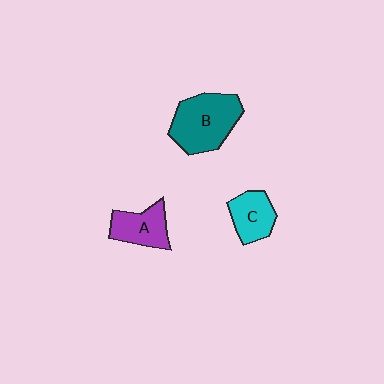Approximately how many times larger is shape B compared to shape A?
Approximately 1.6 times.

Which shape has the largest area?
Shape B (teal).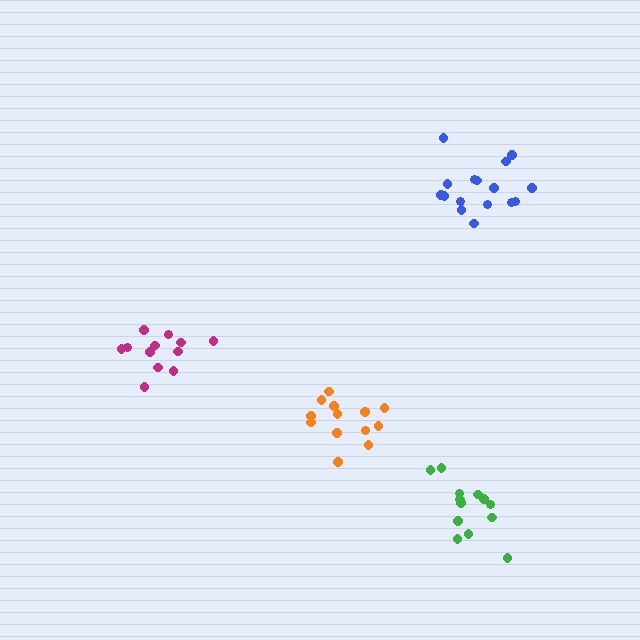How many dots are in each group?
Group 1: 12 dots, Group 2: 16 dots, Group 3: 13 dots, Group 4: 14 dots (55 total).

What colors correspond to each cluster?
The clusters are colored: magenta, blue, green, orange.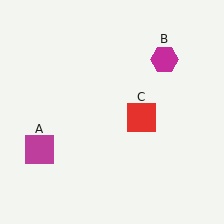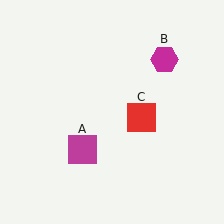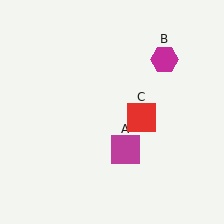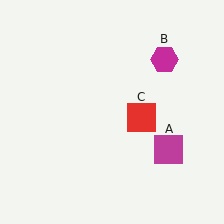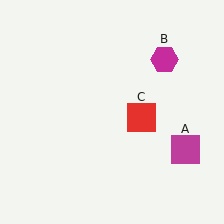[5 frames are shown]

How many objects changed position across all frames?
1 object changed position: magenta square (object A).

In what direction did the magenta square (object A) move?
The magenta square (object A) moved right.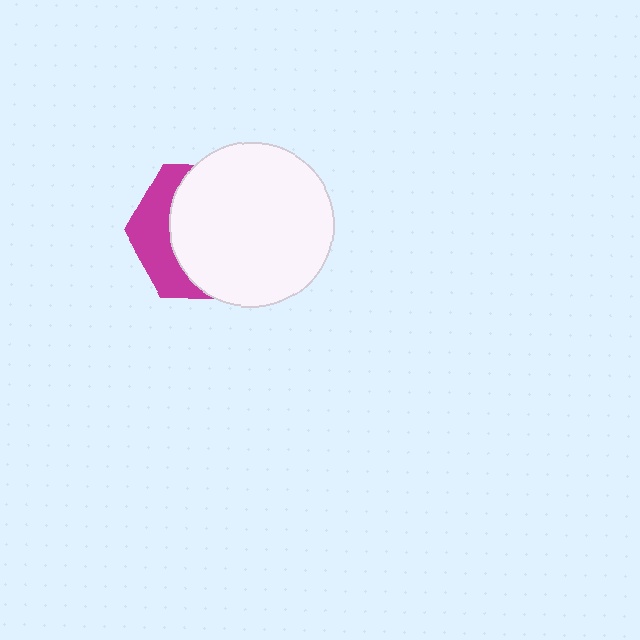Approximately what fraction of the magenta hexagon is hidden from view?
Roughly 68% of the magenta hexagon is hidden behind the white circle.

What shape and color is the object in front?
The object in front is a white circle.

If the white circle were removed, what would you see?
You would see the complete magenta hexagon.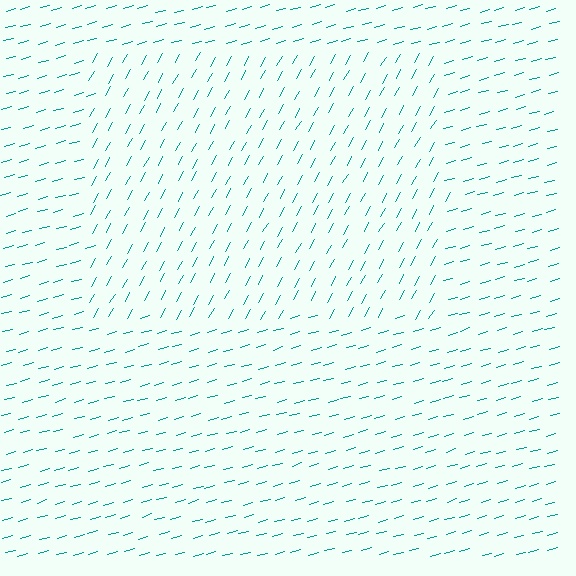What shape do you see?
I see a rectangle.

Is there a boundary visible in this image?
Yes, there is a texture boundary formed by a change in line orientation.